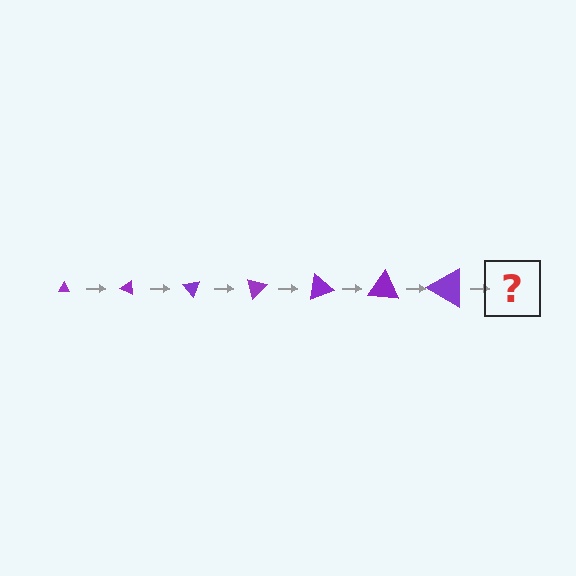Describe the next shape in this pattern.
It should be a triangle, larger than the previous one and rotated 175 degrees from the start.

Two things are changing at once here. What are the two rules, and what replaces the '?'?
The two rules are that the triangle grows larger each step and it rotates 25 degrees each step. The '?' should be a triangle, larger than the previous one and rotated 175 degrees from the start.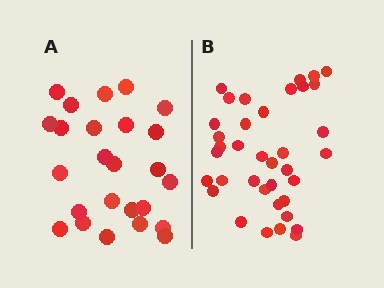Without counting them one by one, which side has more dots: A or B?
Region B (the right region) has more dots.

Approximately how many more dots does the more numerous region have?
Region B has roughly 12 or so more dots than region A.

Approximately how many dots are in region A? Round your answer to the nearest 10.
About 20 dots. (The exact count is 25, which rounds to 20.)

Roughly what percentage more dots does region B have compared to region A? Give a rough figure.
About 50% more.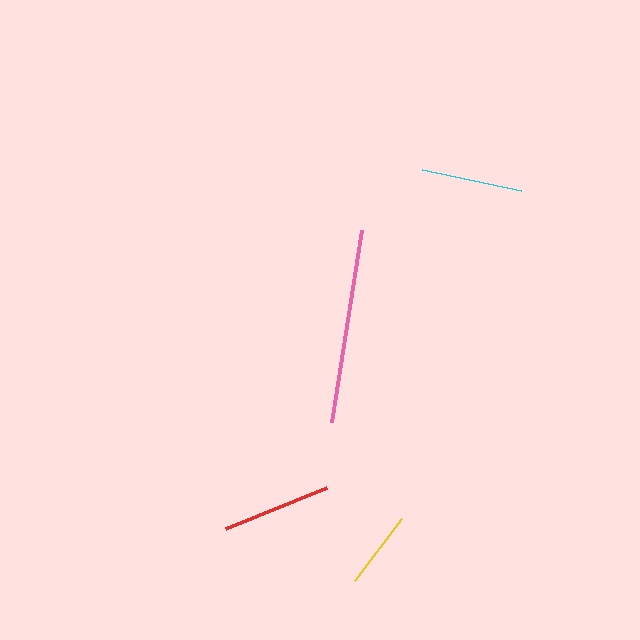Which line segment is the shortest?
The yellow line is the shortest at approximately 77 pixels.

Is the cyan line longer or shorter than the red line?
The red line is longer than the cyan line.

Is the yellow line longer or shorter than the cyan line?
The cyan line is longer than the yellow line.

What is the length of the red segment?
The red segment is approximately 109 pixels long.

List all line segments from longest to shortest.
From longest to shortest: pink, red, cyan, yellow.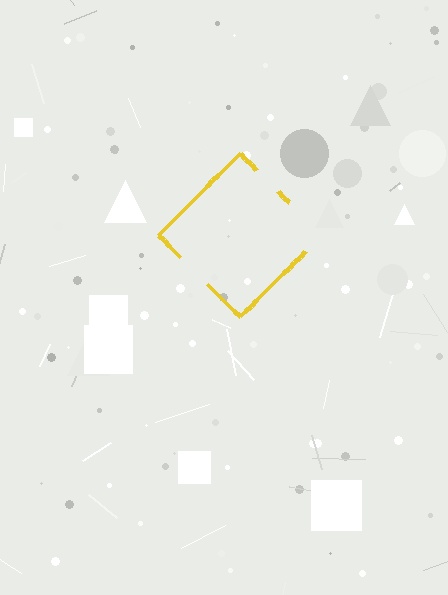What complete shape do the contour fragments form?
The contour fragments form a diamond.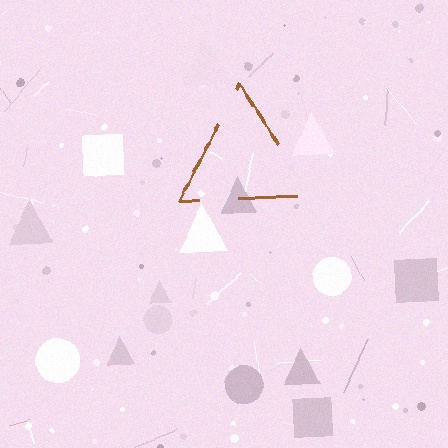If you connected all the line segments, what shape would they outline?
They would outline a triangle.